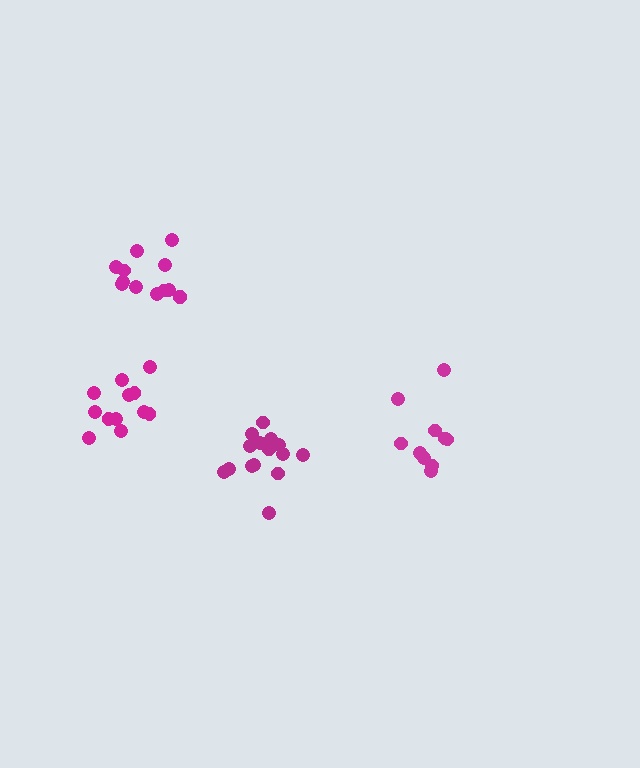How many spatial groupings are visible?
There are 4 spatial groupings.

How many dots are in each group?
Group 1: 13 dots, Group 2: 10 dots, Group 3: 12 dots, Group 4: 16 dots (51 total).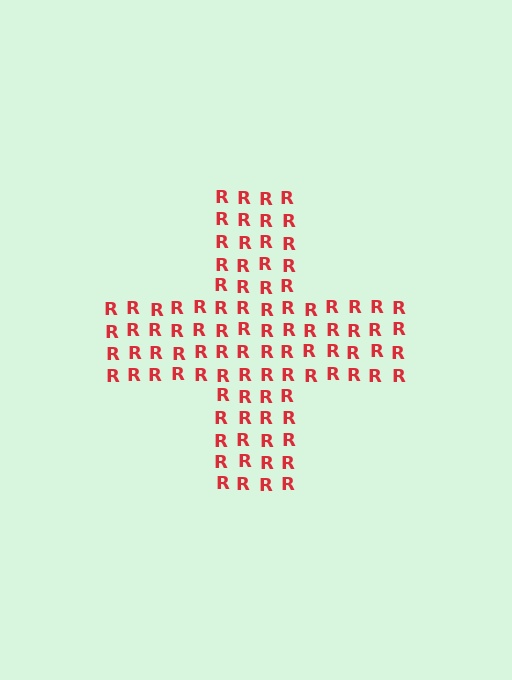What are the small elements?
The small elements are letter R's.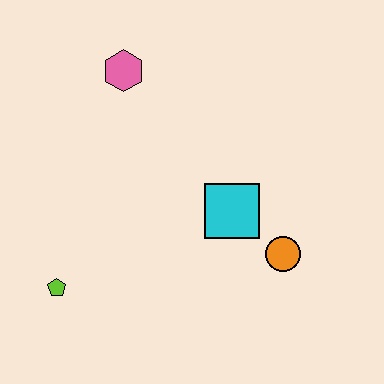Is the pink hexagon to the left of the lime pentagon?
No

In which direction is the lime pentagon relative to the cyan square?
The lime pentagon is to the left of the cyan square.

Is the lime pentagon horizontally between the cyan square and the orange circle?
No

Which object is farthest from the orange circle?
The pink hexagon is farthest from the orange circle.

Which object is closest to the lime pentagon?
The cyan square is closest to the lime pentagon.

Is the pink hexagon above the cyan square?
Yes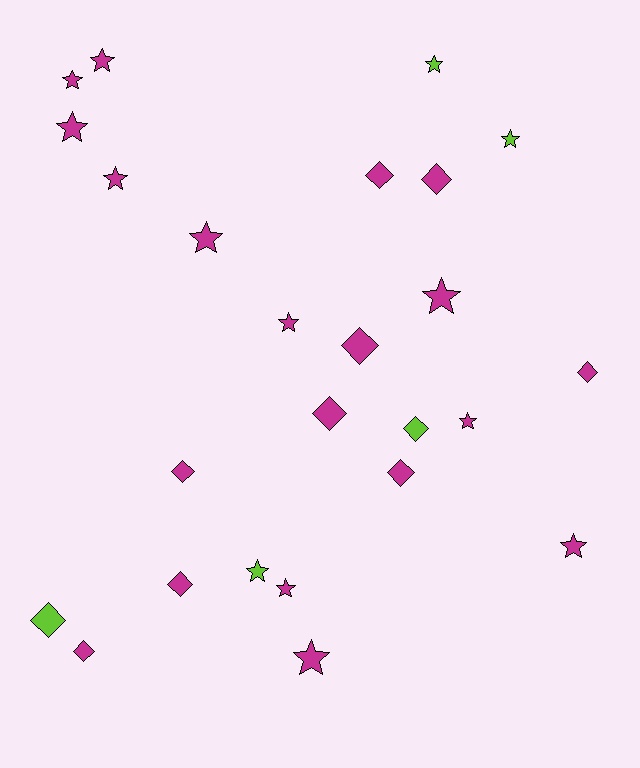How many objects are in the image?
There are 25 objects.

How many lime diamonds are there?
There are 2 lime diamonds.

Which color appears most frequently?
Magenta, with 20 objects.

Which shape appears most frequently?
Star, with 14 objects.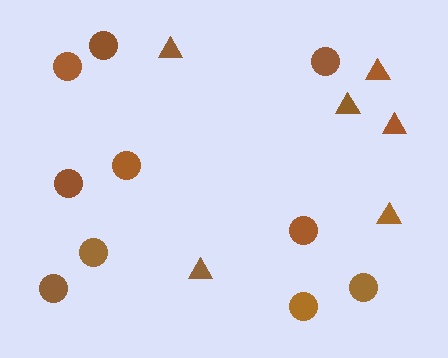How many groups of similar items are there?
There are 2 groups: one group of triangles (6) and one group of circles (10).